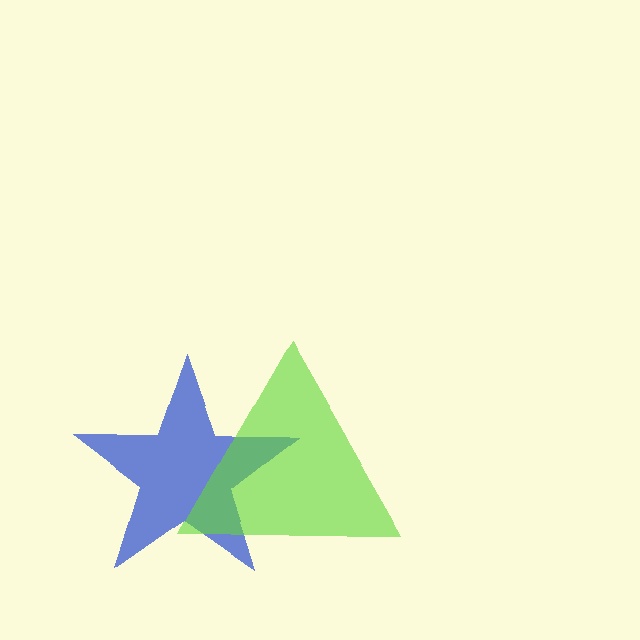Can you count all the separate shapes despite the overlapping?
Yes, there are 2 separate shapes.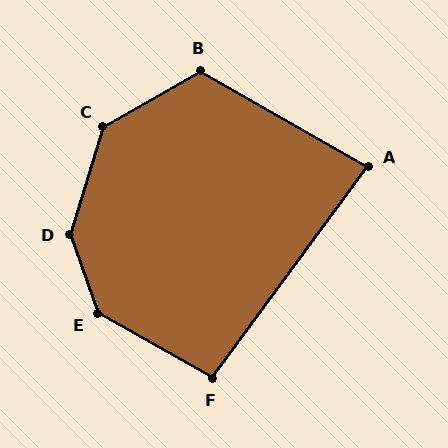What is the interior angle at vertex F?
Approximately 97 degrees (obtuse).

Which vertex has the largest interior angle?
D, at approximately 143 degrees.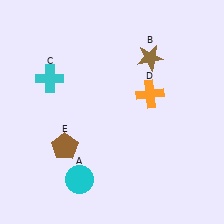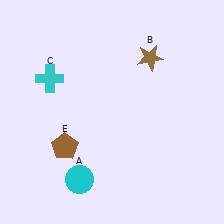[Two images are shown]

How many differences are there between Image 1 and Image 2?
There is 1 difference between the two images.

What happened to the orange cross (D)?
The orange cross (D) was removed in Image 2. It was in the top-right area of Image 1.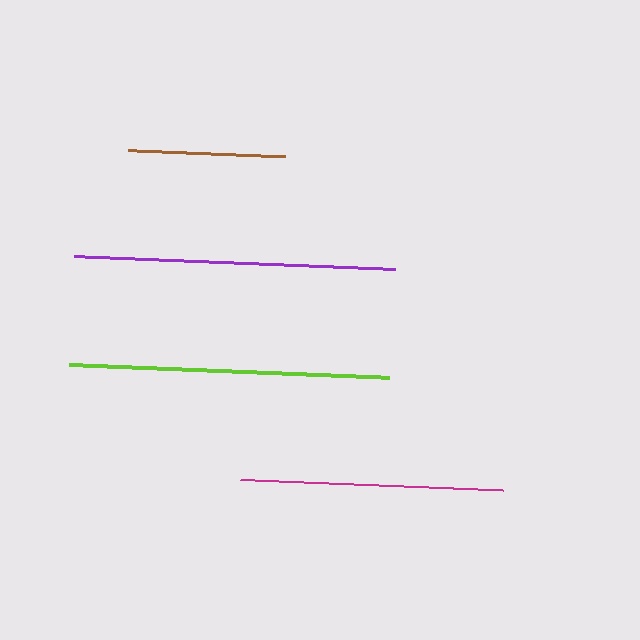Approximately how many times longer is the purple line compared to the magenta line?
The purple line is approximately 1.2 times the length of the magenta line.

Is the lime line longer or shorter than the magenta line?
The lime line is longer than the magenta line.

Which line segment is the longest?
The purple line is the longest at approximately 321 pixels.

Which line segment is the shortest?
The brown line is the shortest at approximately 157 pixels.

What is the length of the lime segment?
The lime segment is approximately 320 pixels long.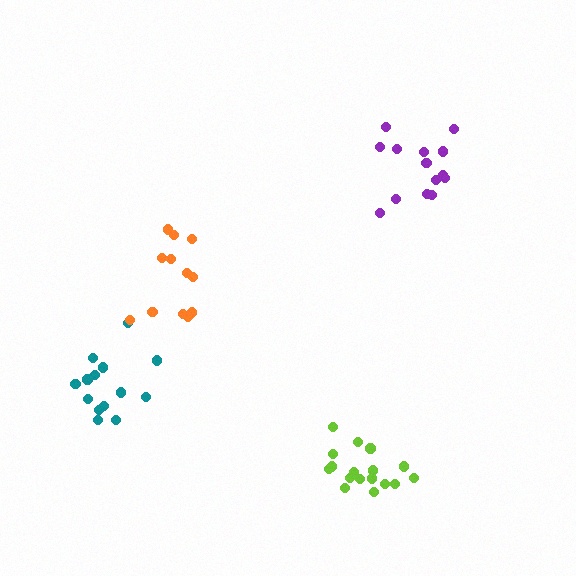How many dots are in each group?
Group 1: 17 dots, Group 2: 14 dots, Group 3: 14 dots, Group 4: 12 dots (57 total).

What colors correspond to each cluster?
The clusters are colored: lime, purple, teal, orange.